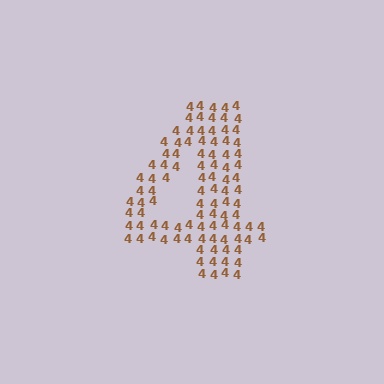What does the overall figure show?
The overall figure shows the digit 4.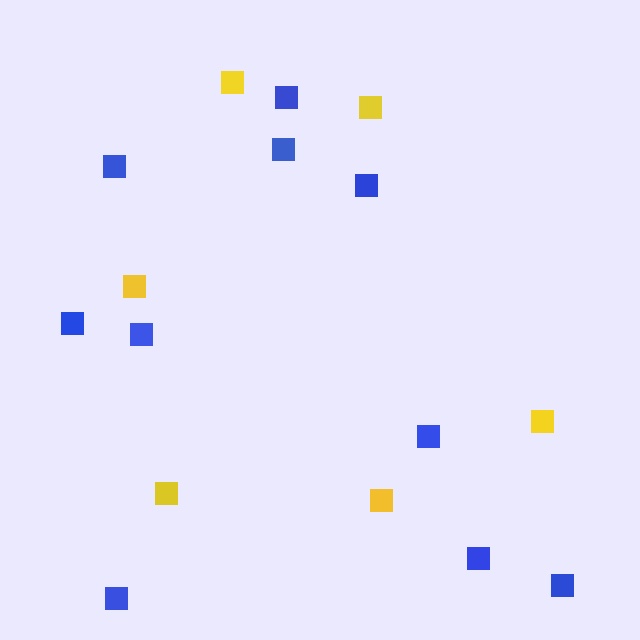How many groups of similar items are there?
There are 2 groups: one group of blue squares (10) and one group of yellow squares (6).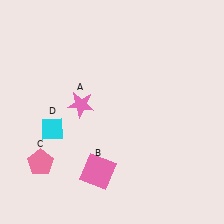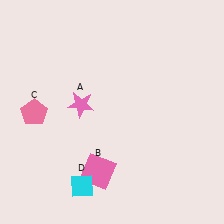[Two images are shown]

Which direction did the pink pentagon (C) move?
The pink pentagon (C) moved up.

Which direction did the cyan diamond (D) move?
The cyan diamond (D) moved down.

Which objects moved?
The objects that moved are: the pink pentagon (C), the cyan diamond (D).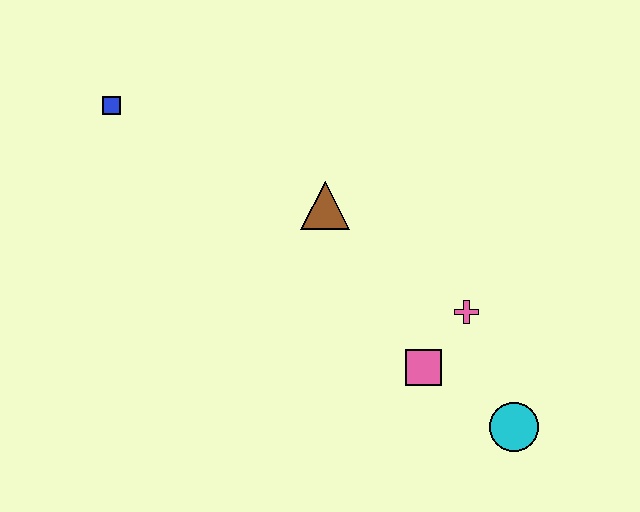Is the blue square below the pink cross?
No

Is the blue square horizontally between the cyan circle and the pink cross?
No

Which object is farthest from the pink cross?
The blue square is farthest from the pink cross.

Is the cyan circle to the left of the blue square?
No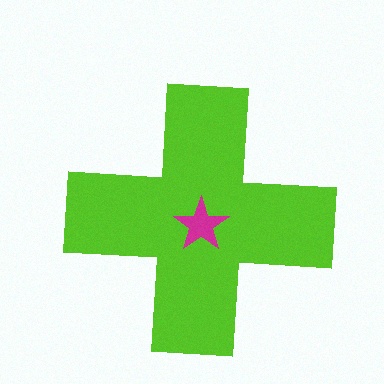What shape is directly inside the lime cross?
The magenta star.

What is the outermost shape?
The lime cross.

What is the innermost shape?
The magenta star.